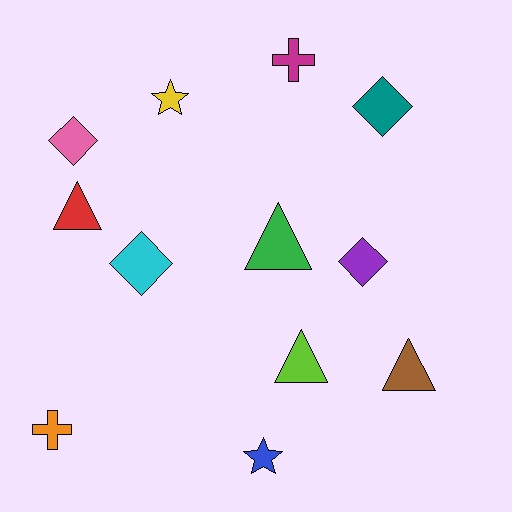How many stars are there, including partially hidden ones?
There are 2 stars.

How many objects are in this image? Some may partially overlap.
There are 12 objects.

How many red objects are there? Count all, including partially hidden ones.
There is 1 red object.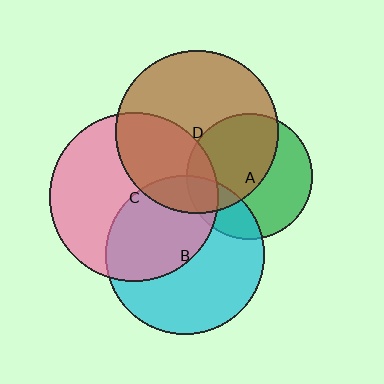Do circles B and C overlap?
Yes.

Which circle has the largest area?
Circle C (pink).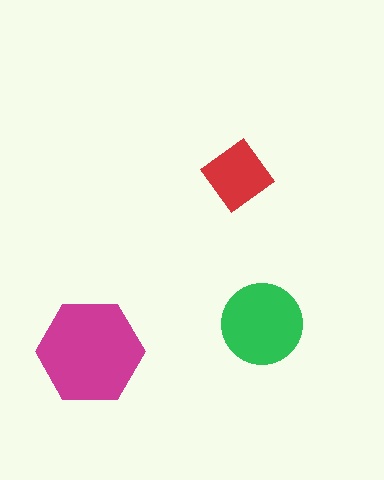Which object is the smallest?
The red diamond.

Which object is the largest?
The magenta hexagon.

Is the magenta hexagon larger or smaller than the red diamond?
Larger.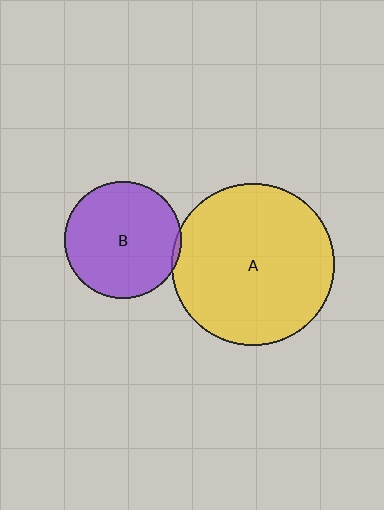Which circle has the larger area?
Circle A (yellow).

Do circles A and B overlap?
Yes.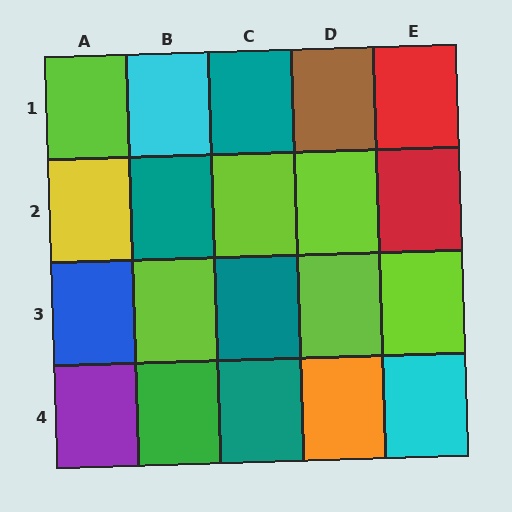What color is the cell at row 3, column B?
Lime.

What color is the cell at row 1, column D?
Brown.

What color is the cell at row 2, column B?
Teal.